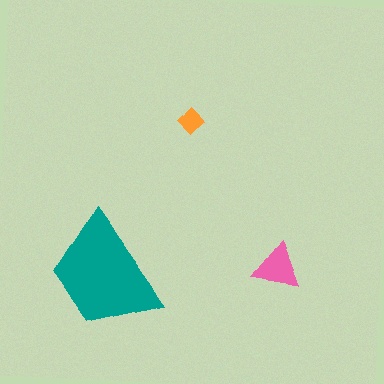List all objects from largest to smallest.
The teal trapezoid, the pink triangle, the orange diamond.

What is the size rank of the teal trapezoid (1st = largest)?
1st.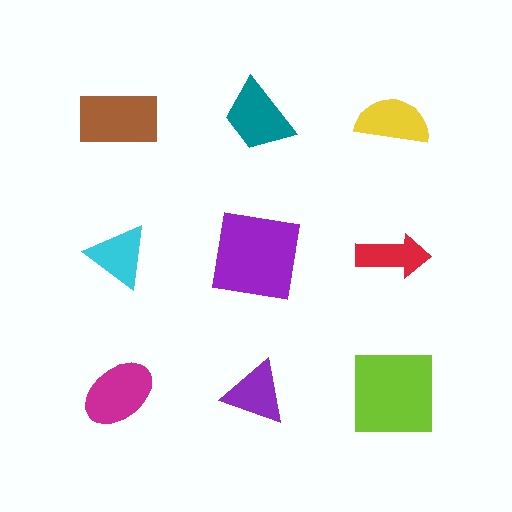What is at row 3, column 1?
A magenta ellipse.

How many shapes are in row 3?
3 shapes.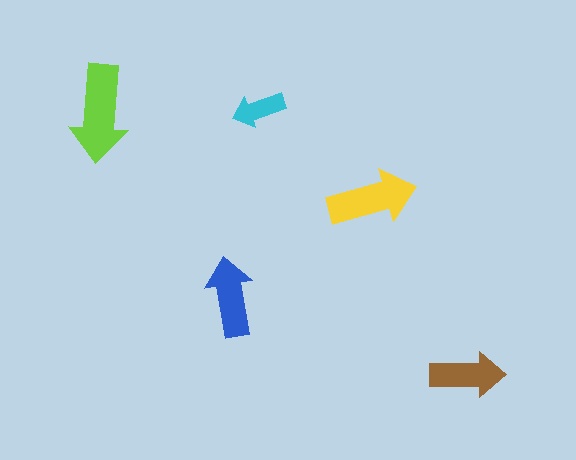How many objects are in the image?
There are 5 objects in the image.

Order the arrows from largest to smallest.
the lime one, the yellow one, the blue one, the brown one, the cyan one.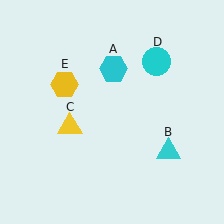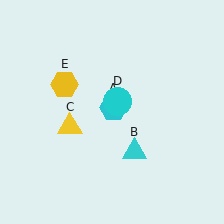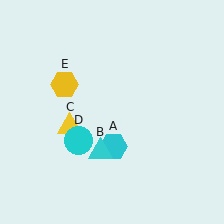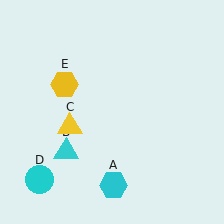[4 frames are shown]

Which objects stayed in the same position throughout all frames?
Yellow triangle (object C) and yellow hexagon (object E) remained stationary.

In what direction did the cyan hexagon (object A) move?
The cyan hexagon (object A) moved down.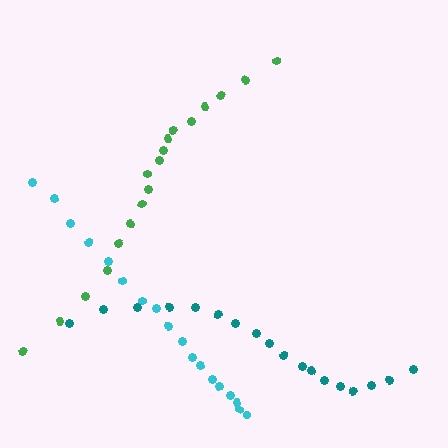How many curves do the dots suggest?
There are 3 distinct paths.